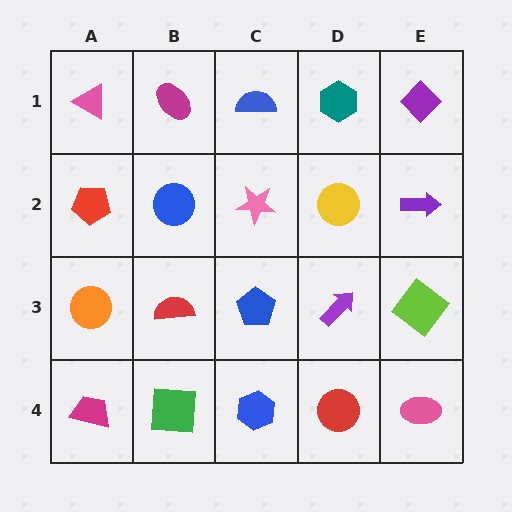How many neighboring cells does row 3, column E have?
3.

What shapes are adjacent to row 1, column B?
A blue circle (row 2, column B), a pink triangle (row 1, column A), a blue semicircle (row 1, column C).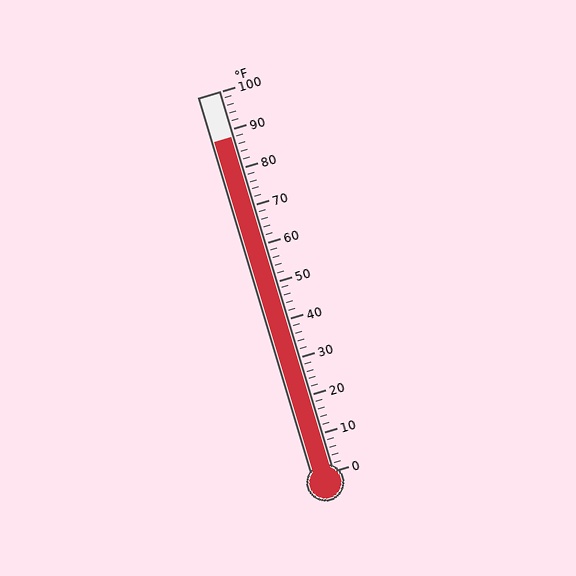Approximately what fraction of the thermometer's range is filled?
The thermometer is filled to approximately 90% of its range.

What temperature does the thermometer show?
The thermometer shows approximately 88°F.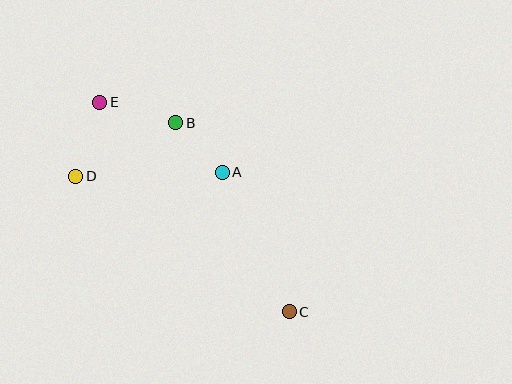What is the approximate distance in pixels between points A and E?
The distance between A and E is approximately 141 pixels.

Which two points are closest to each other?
Points A and B are closest to each other.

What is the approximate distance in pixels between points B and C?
The distance between B and C is approximately 221 pixels.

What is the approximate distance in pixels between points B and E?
The distance between B and E is approximately 79 pixels.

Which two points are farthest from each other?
Points C and E are farthest from each other.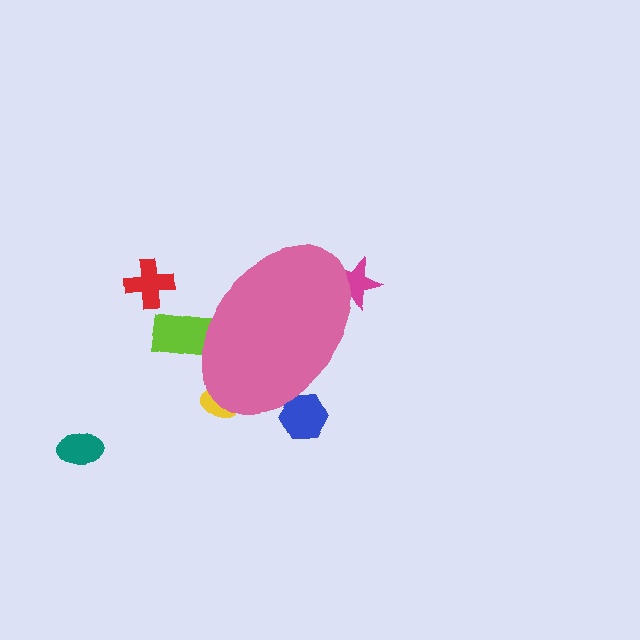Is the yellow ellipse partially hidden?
Yes, the yellow ellipse is partially hidden behind the pink ellipse.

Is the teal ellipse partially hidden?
No, the teal ellipse is fully visible.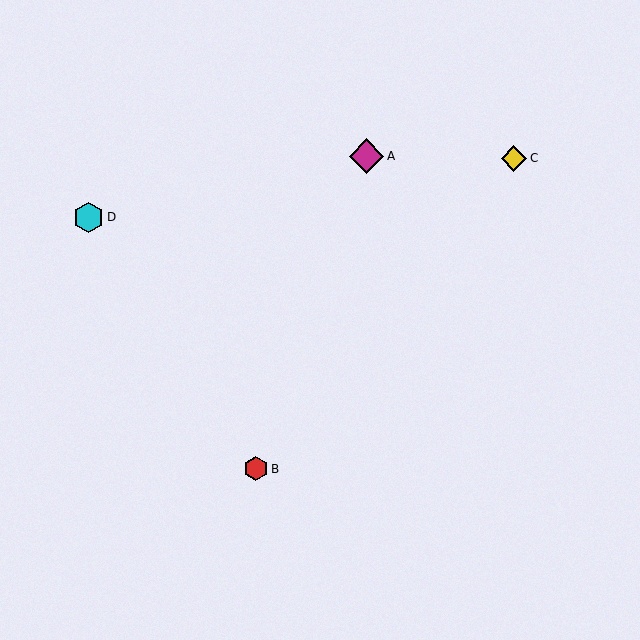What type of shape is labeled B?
Shape B is a red hexagon.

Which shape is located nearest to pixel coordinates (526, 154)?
The yellow diamond (labeled C) at (514, 158) is nearest to that location.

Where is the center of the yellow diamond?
The center of the yellow diamond is at (514, 158).